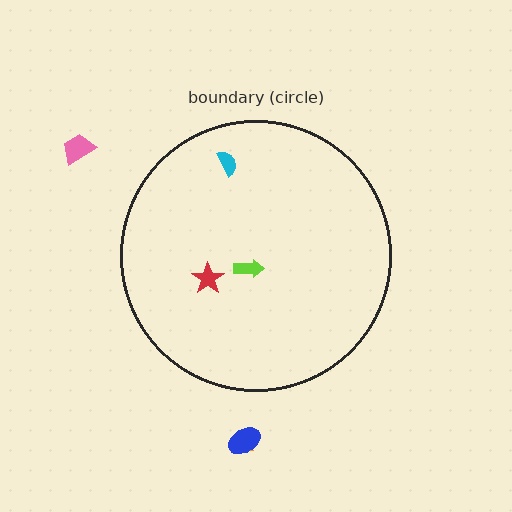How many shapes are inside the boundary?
3 inside, 3 outside.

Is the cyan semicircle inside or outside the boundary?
Inside.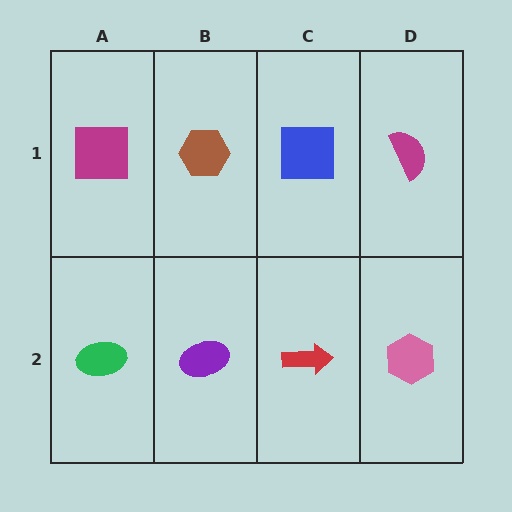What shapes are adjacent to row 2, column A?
A magenta square (row 1, column A), a purple ellipse (row 2, column B).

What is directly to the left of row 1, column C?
A brown hexagon.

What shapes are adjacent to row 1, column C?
A red arrow (row 2, column C), a brown hexagon (row 1, column B), a magenta semicircle (row 1, column D).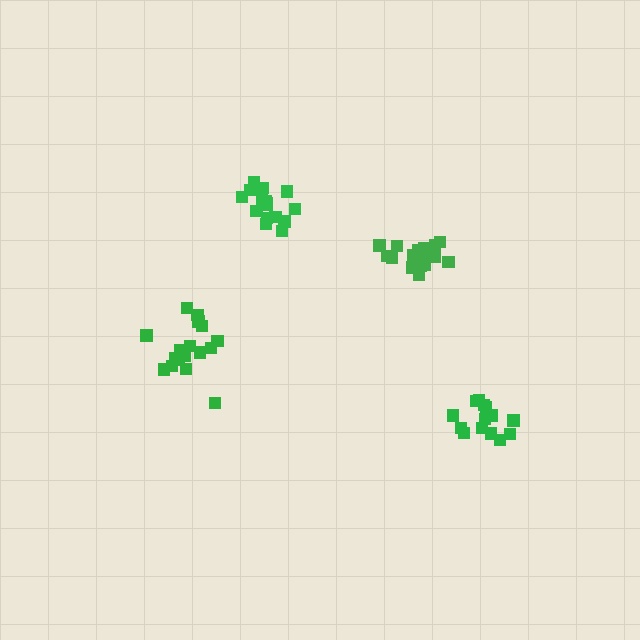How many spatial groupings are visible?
There are 4 spatial groupings.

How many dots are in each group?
Group 1: 14 dots, Group 2: 17 dots, Group 3: 18 dots, Group 4: 16 dots (65 total).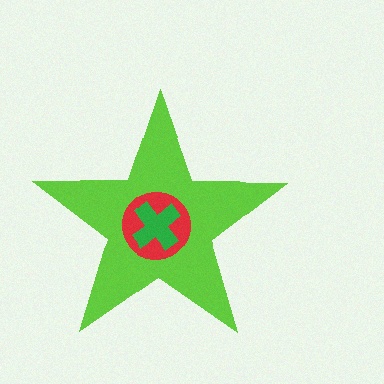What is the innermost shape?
The green cross.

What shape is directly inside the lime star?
The red circle.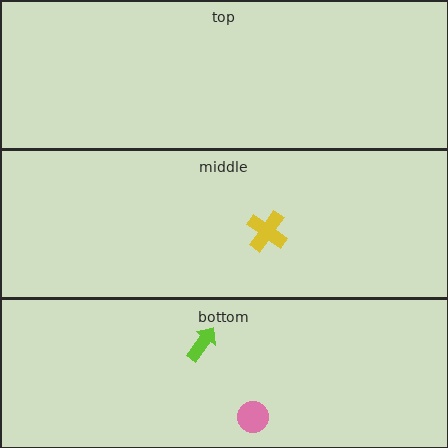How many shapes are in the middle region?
1.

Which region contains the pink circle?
The bottom region.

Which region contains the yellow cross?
The middle region.